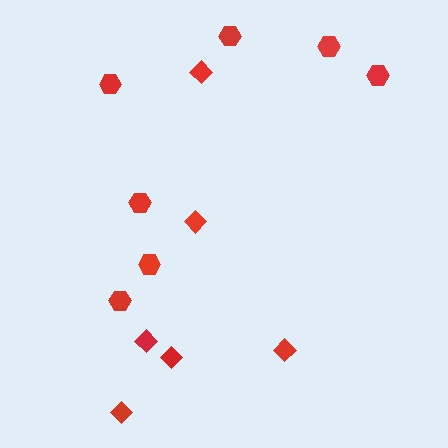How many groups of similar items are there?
There are 2 groups: one group of hexagons (7) and one group of diamonds (6).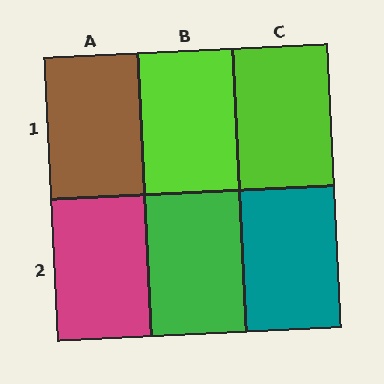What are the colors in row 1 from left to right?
Brown, lime, lime.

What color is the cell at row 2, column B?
Green.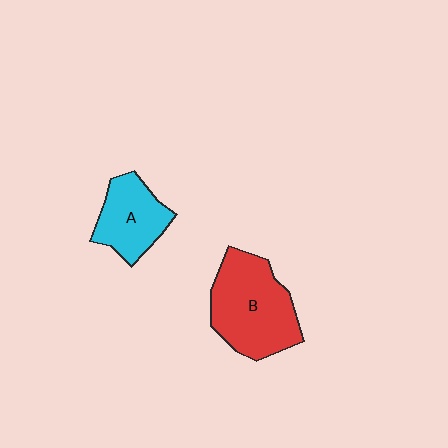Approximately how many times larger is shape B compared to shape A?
Approximately 1.6 times.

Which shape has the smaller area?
Shape A (cyan).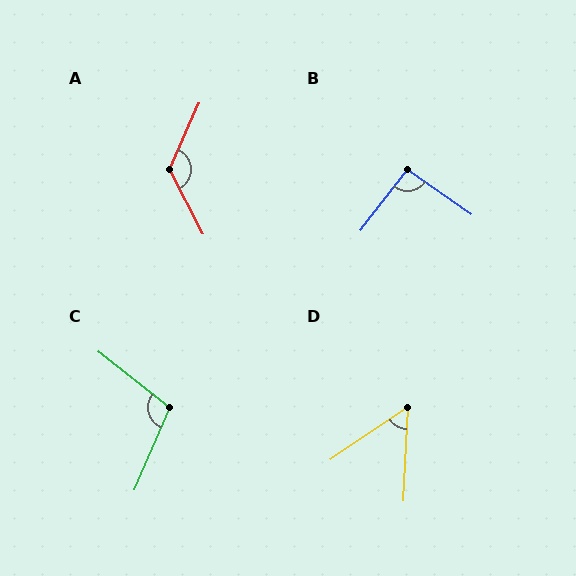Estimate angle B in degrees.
Approximately 92 degrees.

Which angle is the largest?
A, at approximately 129 degrees.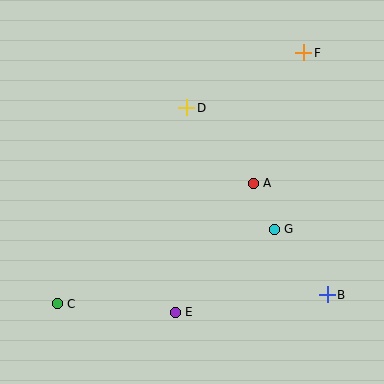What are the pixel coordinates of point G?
Point G is at (274, 229).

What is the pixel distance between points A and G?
The distance between A and G is 50 pixels.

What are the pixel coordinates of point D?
Point D is at (187, 108).